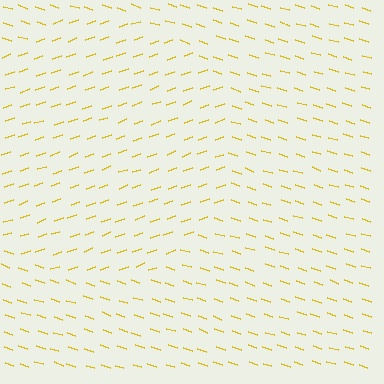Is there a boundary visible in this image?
Yes, there is a texture boundary formed by a change in line orientation.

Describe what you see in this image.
The image is filled with small yellow line segments. A circle region in the image has lines oriented differently from the surrounding lines, creating a visible texture boundary.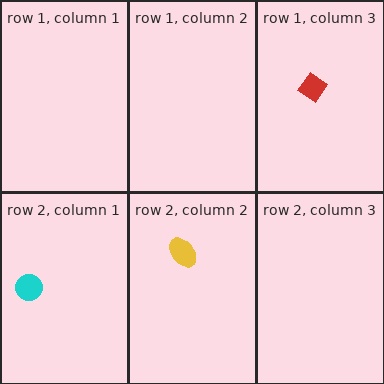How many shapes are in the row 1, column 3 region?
1.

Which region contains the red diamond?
The row 1, column 3 region.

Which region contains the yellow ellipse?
The row 2, column 2 region.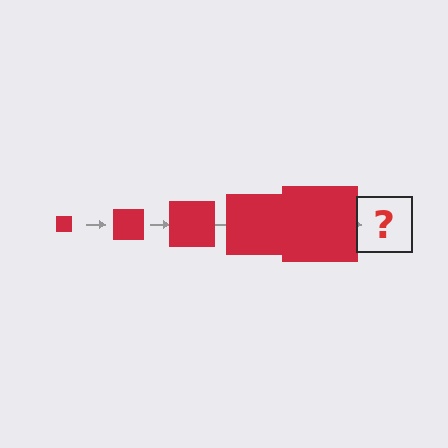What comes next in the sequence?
The next element should be a red square, larger than the previous one.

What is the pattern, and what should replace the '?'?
The pattern is that the square gets progressively larger each step. The '?' should be a red square, larger than the previous one.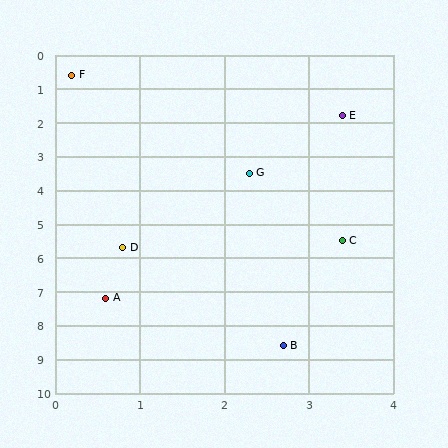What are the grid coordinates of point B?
Point B is at approximately (2.7, 8.6).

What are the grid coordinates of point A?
Point A is at approximately (0.6, 7.2).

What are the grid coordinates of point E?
Point E is at approximately (3.4, 1.8).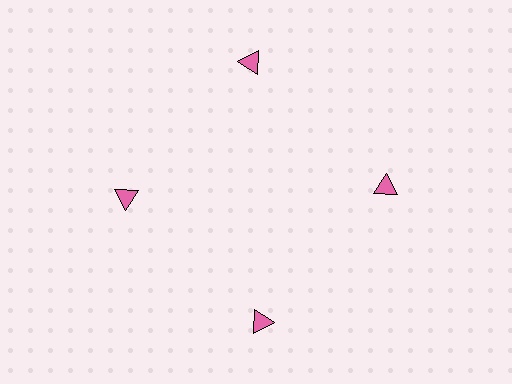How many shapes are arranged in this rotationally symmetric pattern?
There are 4 shapes, arranged in 4 groups of 1.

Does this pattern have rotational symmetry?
Yes, this pattern has 4-fold rotational symmetry. It looks the same after rotating 90 degrees around the center.